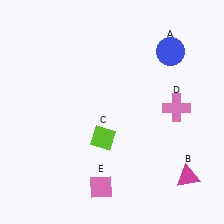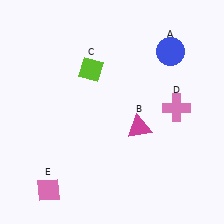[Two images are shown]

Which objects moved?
The objects that moved are: the magenta triangle (B), the lime diamond (C), the pink diamond (E).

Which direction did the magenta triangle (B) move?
The magenta triangle (B) moved up.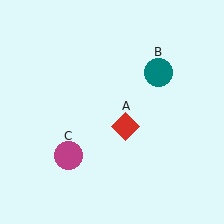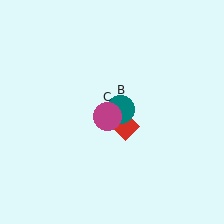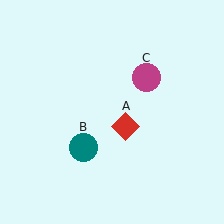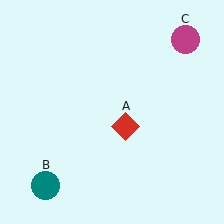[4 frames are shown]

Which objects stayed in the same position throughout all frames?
Red diamond (object A) remained stationary.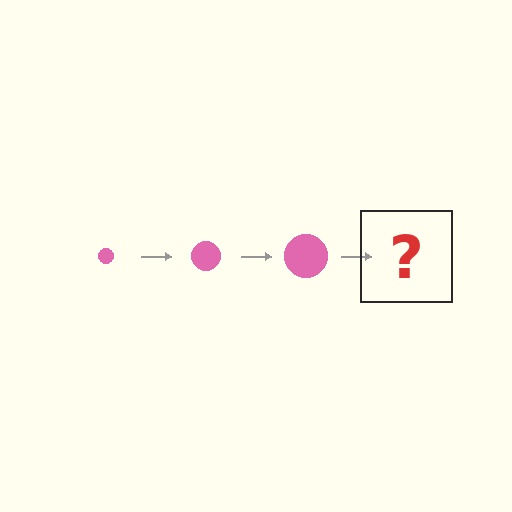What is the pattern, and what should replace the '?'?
The pattern is that the circle gets progressively larger each step. The '?' should be a pink circle, larger than the previous one.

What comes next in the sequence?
The next element should be a pink circle, larger than the previous one.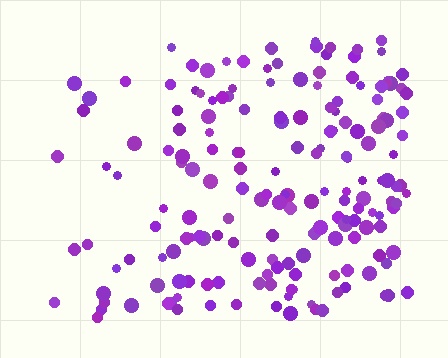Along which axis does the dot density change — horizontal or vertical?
Horizontal.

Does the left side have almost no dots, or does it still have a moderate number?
Still a moderate number, just noticeably fewer than the right.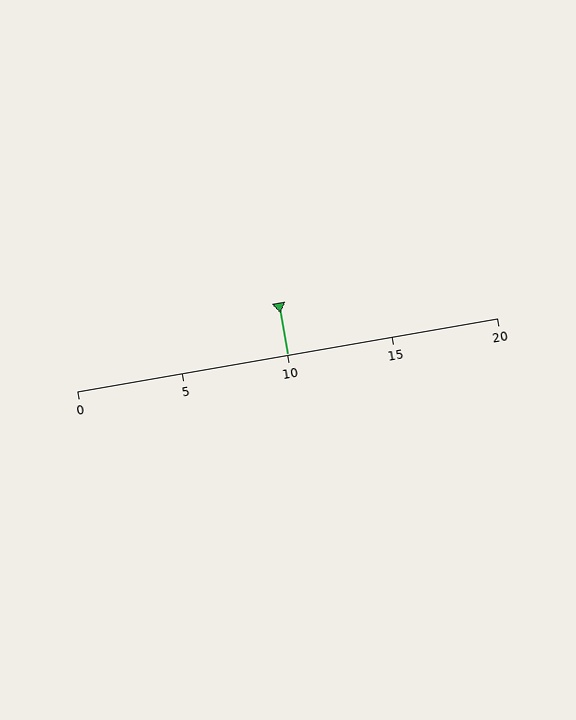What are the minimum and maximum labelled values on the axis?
The axis runs from 0 to 20.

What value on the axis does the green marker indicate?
The marker indicates approximately 10.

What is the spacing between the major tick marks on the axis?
The major ticks are spaced 5 apart.